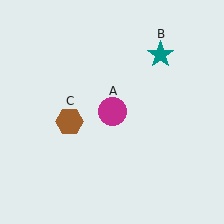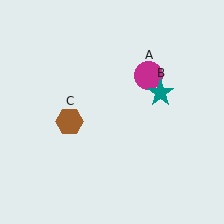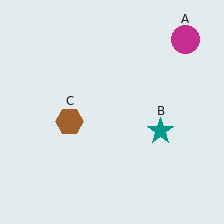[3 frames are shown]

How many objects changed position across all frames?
2 objects changed position: magenta circle (object A), teal star (object B).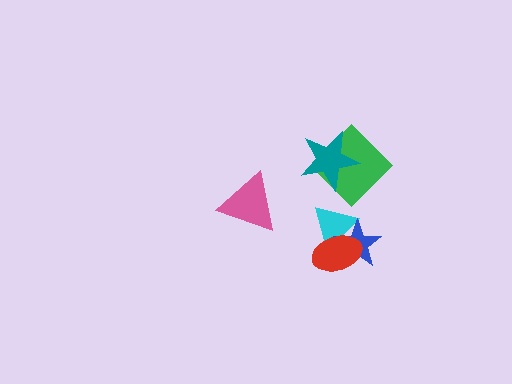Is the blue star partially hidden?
Yes, it is partially covered by another shape.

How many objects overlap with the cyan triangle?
2 objects overlap with the cyan triangle.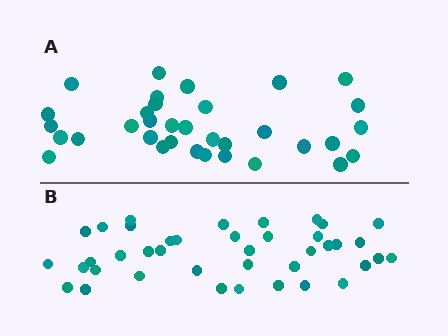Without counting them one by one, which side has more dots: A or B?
Region B (the bottom region) has more dots.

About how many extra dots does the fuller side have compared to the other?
Region B has about 6 more dots than region A.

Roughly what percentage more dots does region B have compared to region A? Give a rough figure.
About 20% more.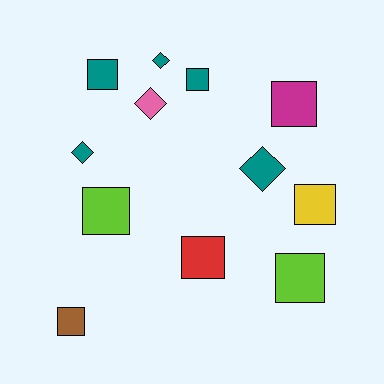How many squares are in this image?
There are 8 squares.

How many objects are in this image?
There are 12 objects.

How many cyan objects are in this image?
There are no cyan objects.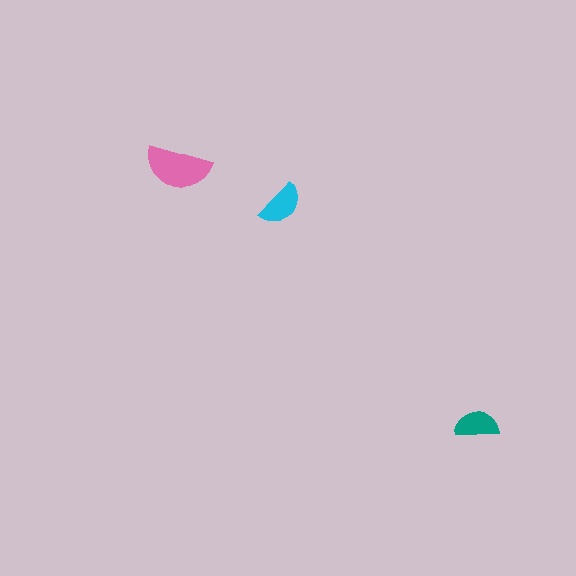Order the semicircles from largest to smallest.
the pink one, the cyan one, the teal one.